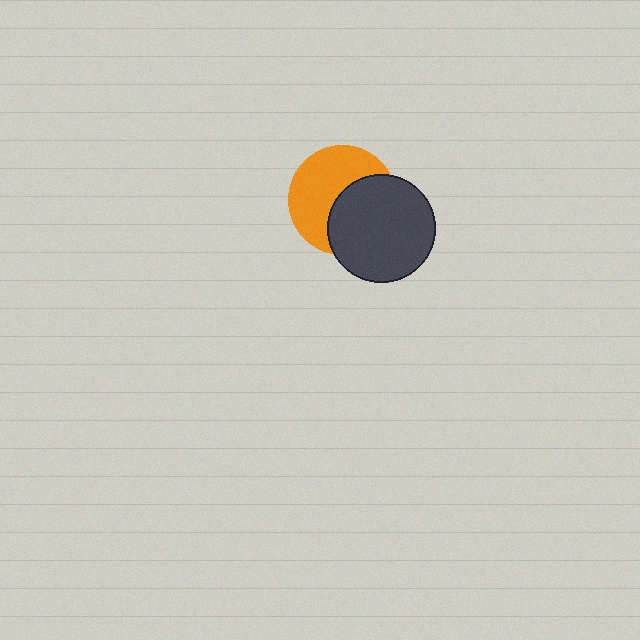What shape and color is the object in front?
The object in front is a dark gray circle.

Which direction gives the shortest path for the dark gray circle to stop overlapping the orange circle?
Moving toward the lower-right gives the shortest separation.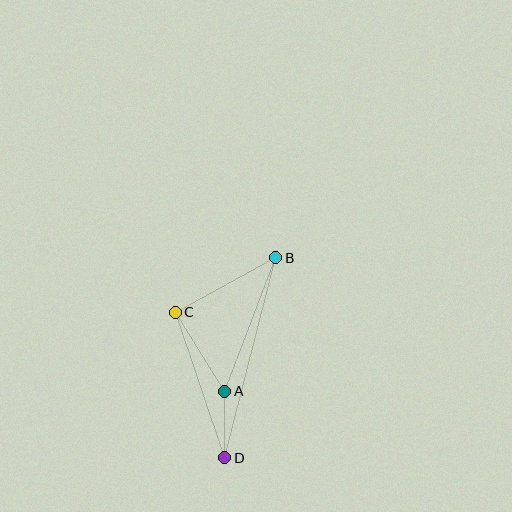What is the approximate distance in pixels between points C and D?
The distance between C and D is approximately 154 pixels.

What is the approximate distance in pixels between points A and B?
The distance between A and B is approximately 143 pixels.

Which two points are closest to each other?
Points A and D are closest to each other.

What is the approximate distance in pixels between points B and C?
The distance between B and C is approximately 114 pixels.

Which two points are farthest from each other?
Points B and D are farthest from each other.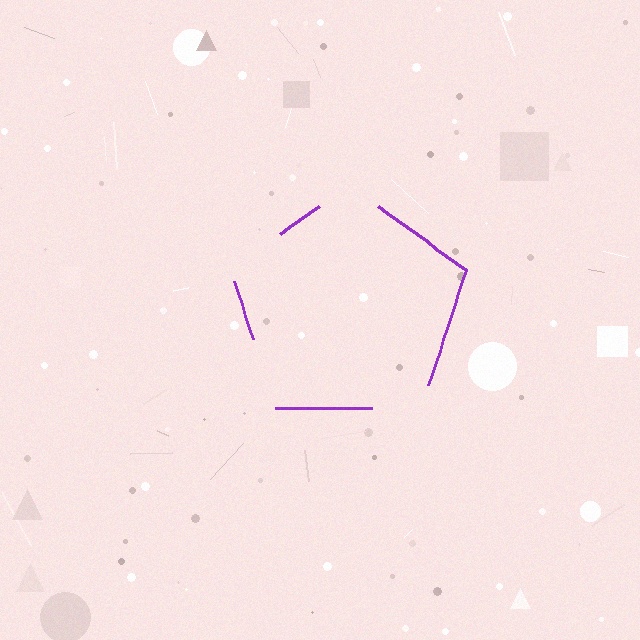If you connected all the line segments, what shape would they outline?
They would outline a pentagon.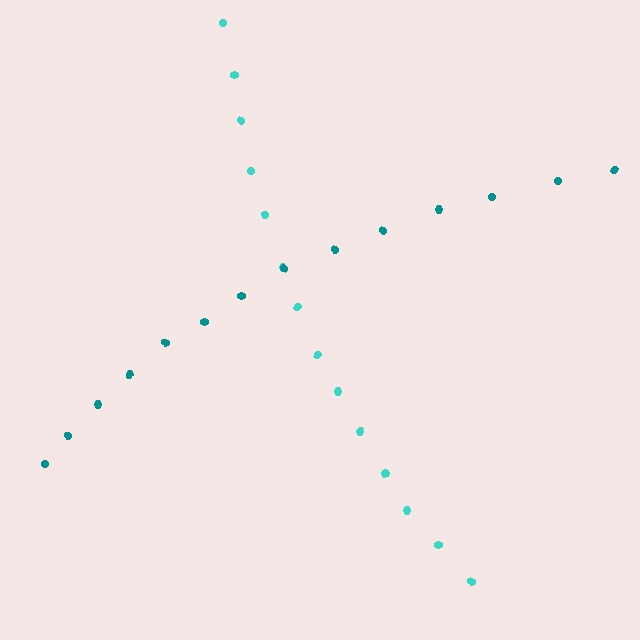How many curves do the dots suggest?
There are 2 distinct paths.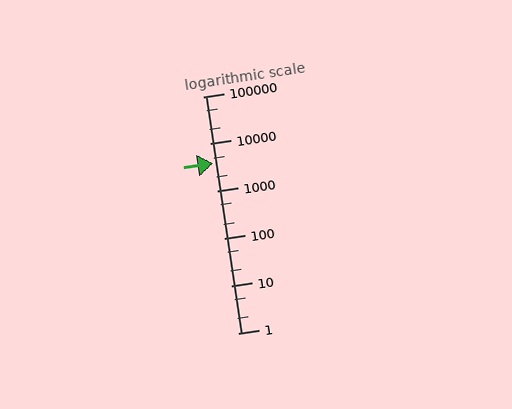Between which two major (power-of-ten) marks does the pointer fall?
The pointer is between 1000 and 10000.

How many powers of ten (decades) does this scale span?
The scale spans 5 decades, from 1 to 100000.